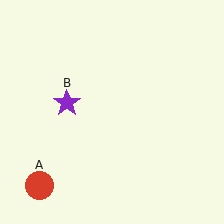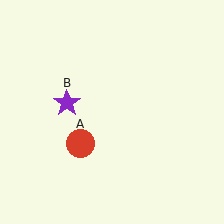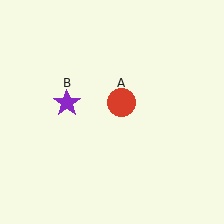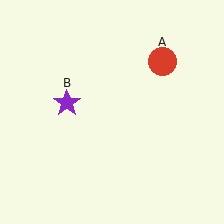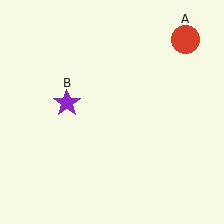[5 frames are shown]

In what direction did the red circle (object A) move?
The red circle (object A) moved up and to the right.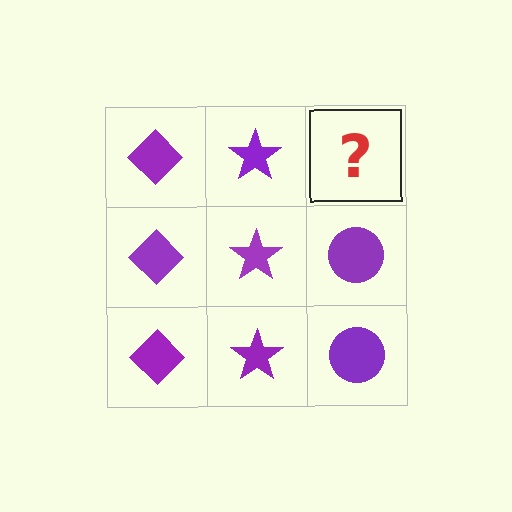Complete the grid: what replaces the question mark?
The question mark should be replaced with a purple circle.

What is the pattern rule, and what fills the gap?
The rule is that each column has a consistent shape. The gap should be filled with a purple circle.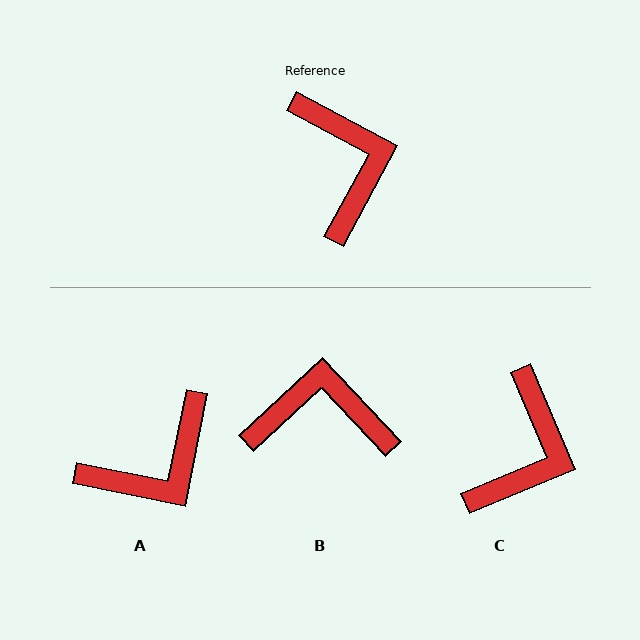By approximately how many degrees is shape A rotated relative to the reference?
Approximately 73 degrees clockwise.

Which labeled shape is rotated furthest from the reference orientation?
A, about 73 degrees away.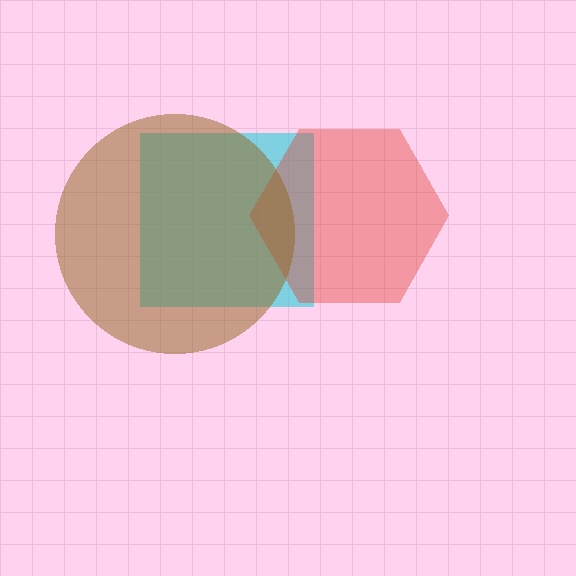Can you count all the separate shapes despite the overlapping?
Yes, there are 3 separate shapes.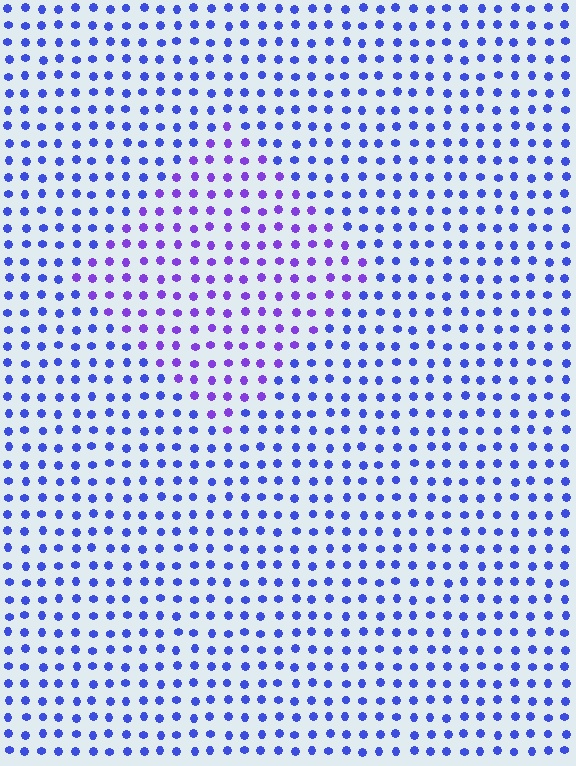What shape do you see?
I see a diamond.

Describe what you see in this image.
The image is filled with small blue elements in a uniform arrangement. A diamond-shaped region is visible where the elements are tinted to a slightly different hue, forming a subtle color boundary.